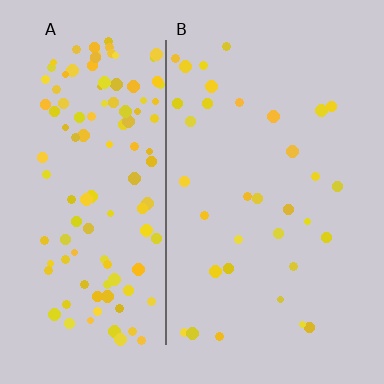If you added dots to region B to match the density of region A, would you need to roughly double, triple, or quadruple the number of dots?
Approximately quadruple.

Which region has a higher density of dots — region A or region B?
A (the left).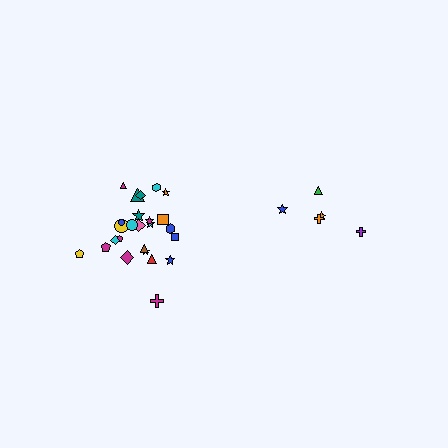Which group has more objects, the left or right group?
The left group.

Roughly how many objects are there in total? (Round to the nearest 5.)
Roughly 30 objects in total.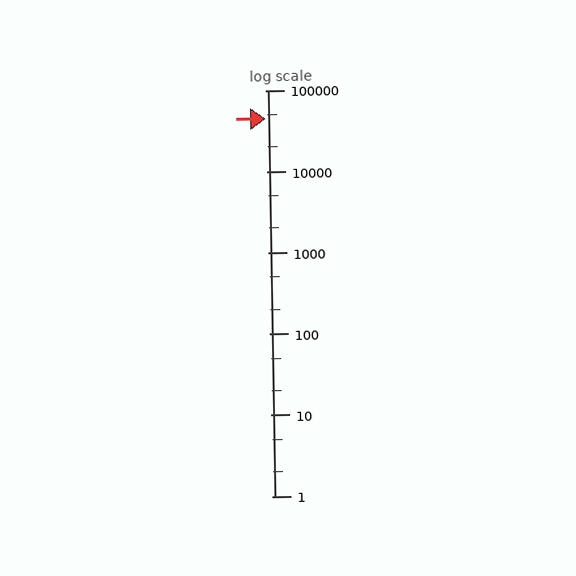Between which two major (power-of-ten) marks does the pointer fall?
The pointer is between 10000 and 100000.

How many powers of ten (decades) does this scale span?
The scale spans 5 decades, from 1 to 100000.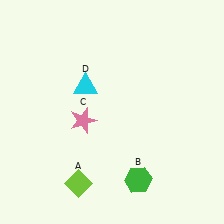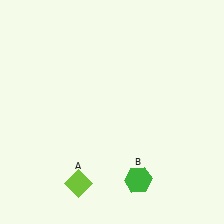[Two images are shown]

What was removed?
The cyan triangle (D), the pink star (C) were removed in Image 2.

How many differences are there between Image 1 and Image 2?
There are 2 differences between the two images.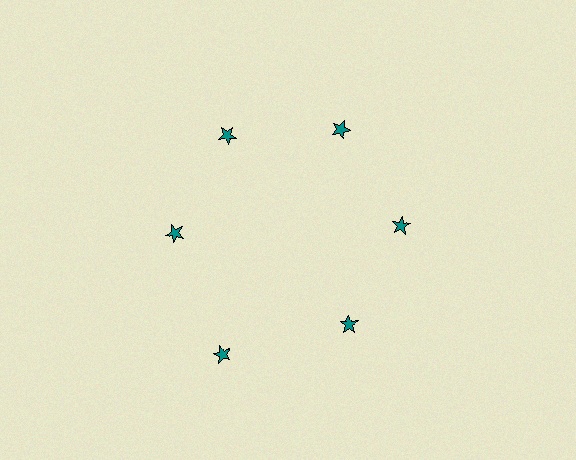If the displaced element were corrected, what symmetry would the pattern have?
It would have 6-fold rotational symmetry — the pattern would map onto itself every 60 degrees.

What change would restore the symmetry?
The symmetry would be restored by moving it inward, back onto the ring so that all 6 stars sit at equal angles and equal distance from the center.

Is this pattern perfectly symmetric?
No. The 6 teal stars are arranged in a ring, but one element near the 7 o'clock position is pushed outward from the center, breaking the 6-fold rotational symmetry.